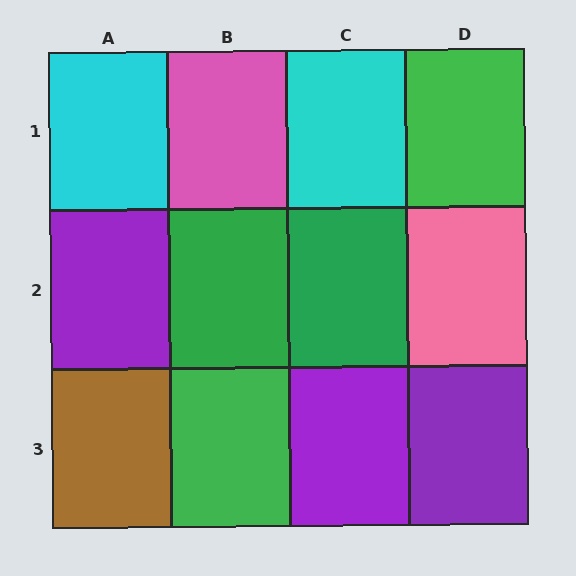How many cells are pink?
2 cells are pink.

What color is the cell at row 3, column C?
Purple.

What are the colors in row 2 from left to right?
Purple, green, green, pink.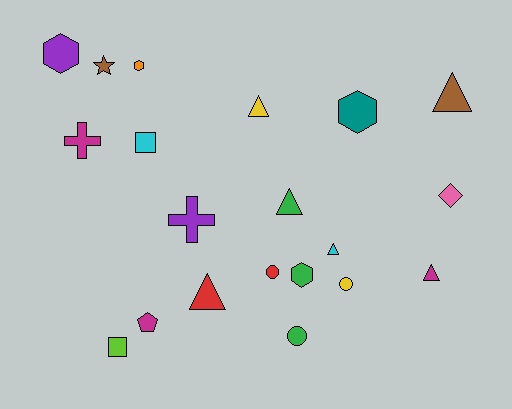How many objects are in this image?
There are 20 objects.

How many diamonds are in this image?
There is 1 diamond.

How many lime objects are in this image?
There is 1 lime object.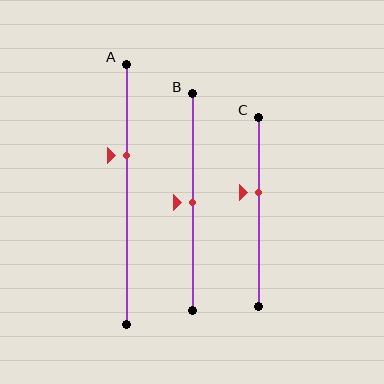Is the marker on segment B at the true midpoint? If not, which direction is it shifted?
Yes, the marker on segment B is at the true midpoint.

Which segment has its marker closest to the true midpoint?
Segment B has its marker closest to the true midpoint.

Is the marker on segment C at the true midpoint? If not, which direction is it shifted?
No, the marker on segment C is shifted upward by about 10% of the segment length.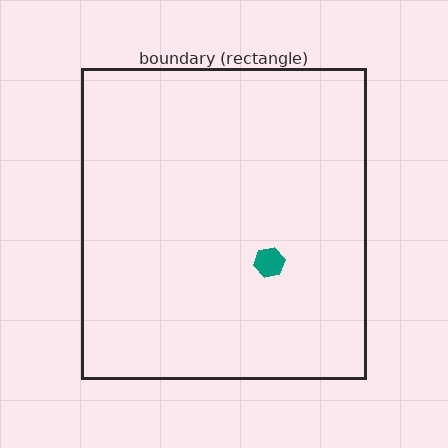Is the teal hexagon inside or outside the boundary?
Inside.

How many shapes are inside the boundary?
1 inside, 0 outside.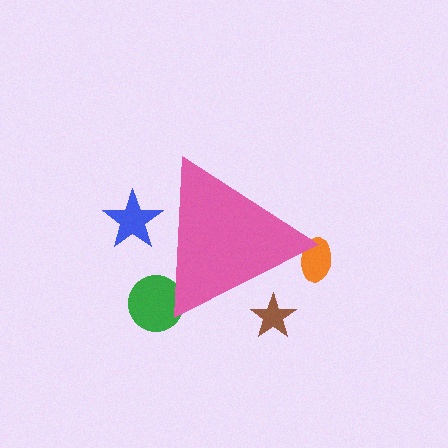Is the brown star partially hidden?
Yes, the brown star is partially hidden behind the pink triangle.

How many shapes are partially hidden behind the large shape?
4 shapes are partially hidden.